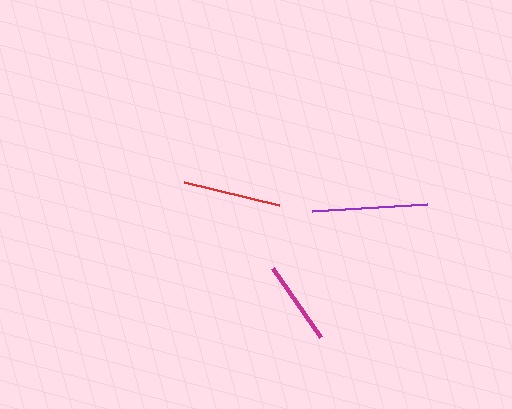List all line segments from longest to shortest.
From longest to shortest: purple, red, magenta.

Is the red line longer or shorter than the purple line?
The purple line is longer than the red line.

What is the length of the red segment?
The red segment is approximately 97 pixels long.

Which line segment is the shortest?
The magenta line is the shortest at approximately 84 pixels.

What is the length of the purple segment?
The purple segment is approximately 115 pixels long.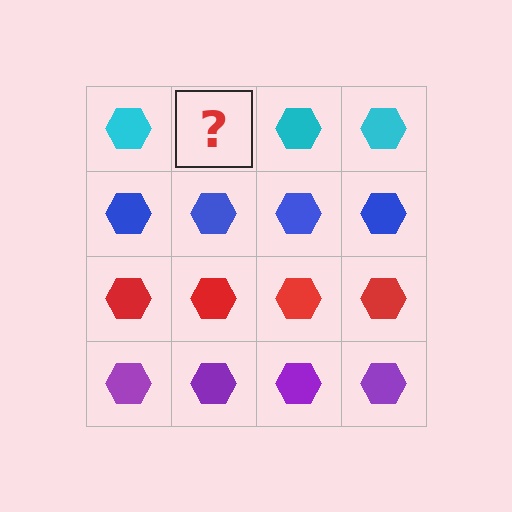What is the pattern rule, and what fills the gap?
The rule is that each row has a consistent color. The gap should be filled with a cyan hexagon.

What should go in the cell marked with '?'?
The missing cell should contain a cyan hexagon.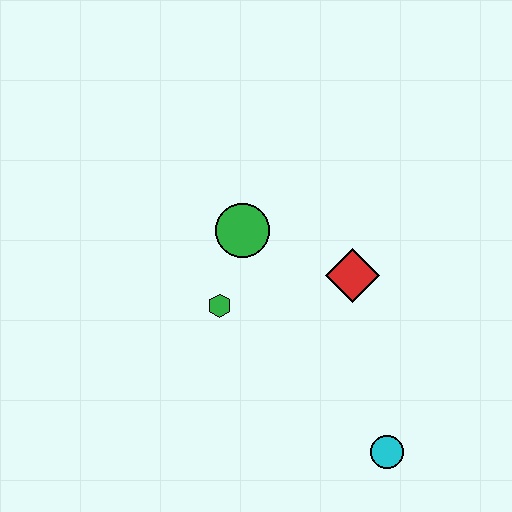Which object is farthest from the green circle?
The cyan circle is farthest from the green circle.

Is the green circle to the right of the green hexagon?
Yes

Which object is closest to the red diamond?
The green circle is closest to the red diamond.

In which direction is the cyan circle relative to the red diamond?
The cyan circle is below the red diamond.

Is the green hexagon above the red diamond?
No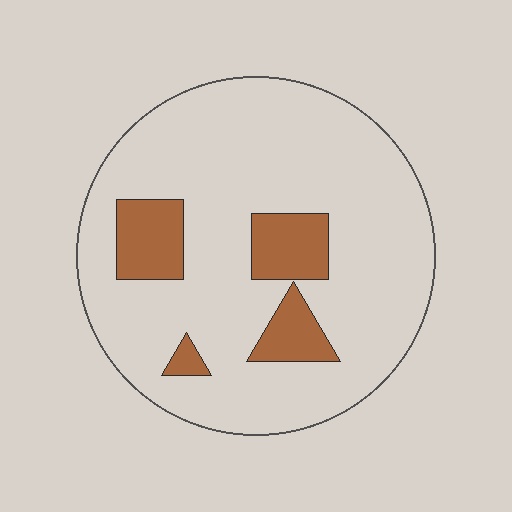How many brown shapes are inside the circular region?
4.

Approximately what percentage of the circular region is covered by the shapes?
Approximately 15%.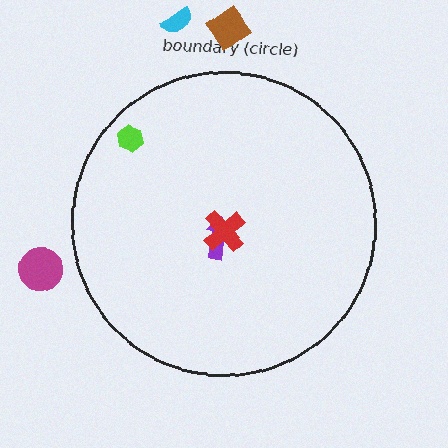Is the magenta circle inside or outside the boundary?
Outside.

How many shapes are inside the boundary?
3 inside, 3 outside.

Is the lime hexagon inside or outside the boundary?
Inside.